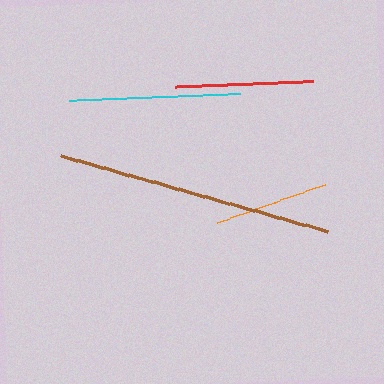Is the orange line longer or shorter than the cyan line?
The cyan line is longer than the orange line.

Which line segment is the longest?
The brown line is the longest at approximately 277 pixels.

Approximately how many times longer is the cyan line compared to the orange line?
The cyan line is approximately 1.5 times the length of the orange line.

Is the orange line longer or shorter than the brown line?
The brown line is longer than the orange line.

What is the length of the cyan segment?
The cyan segment is approximately 171 pixels long.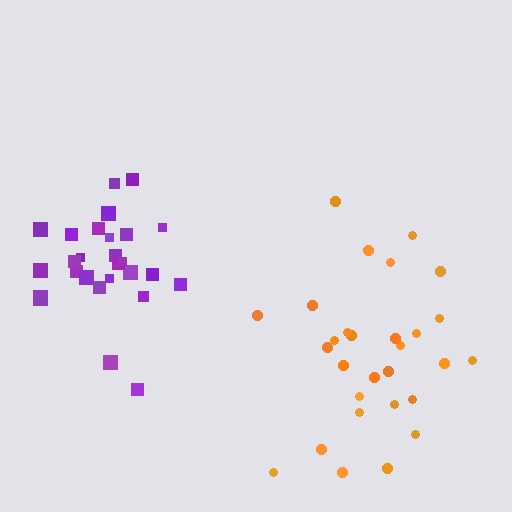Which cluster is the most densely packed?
Purple.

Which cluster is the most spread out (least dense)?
Orange.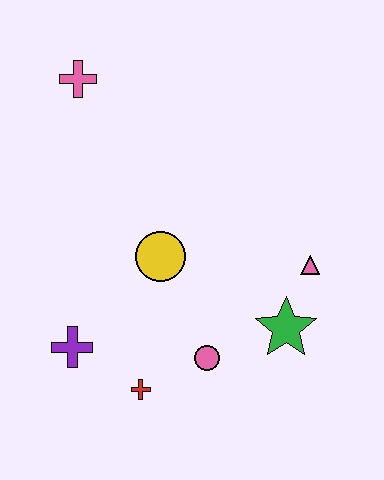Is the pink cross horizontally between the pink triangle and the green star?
No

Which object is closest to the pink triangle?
The green star is closest to the pink triangle.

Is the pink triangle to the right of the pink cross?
Yes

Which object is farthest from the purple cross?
The pink cross is farthest from the purple cross.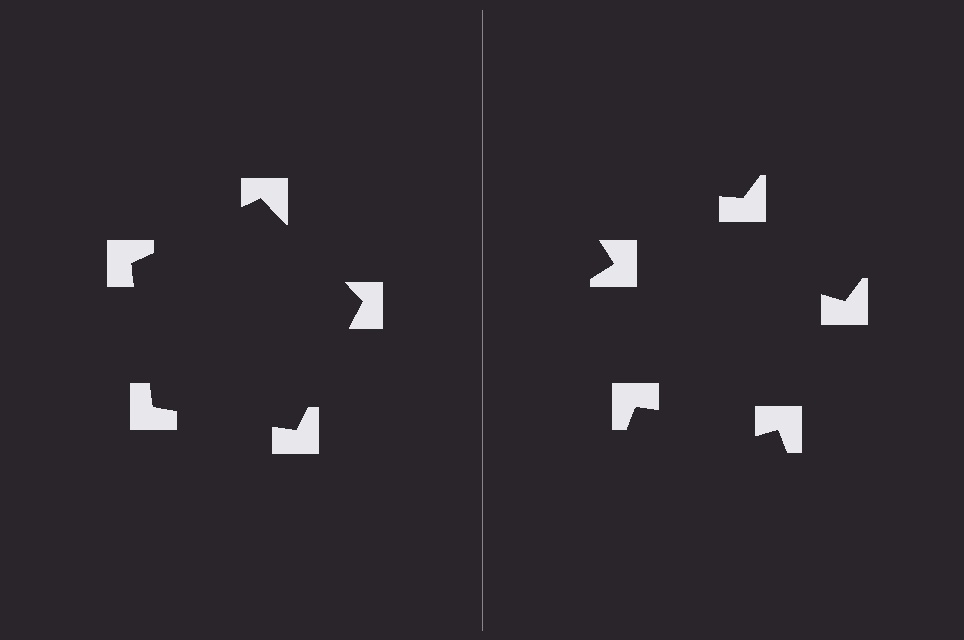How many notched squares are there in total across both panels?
10 — 5 on each side.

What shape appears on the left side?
An illusory pentagon.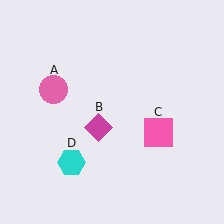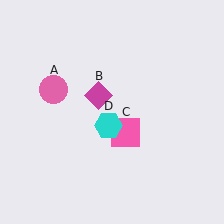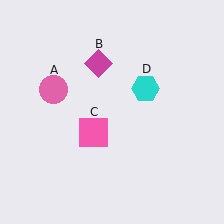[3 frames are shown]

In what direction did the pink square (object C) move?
The pink square (object C) moved left.